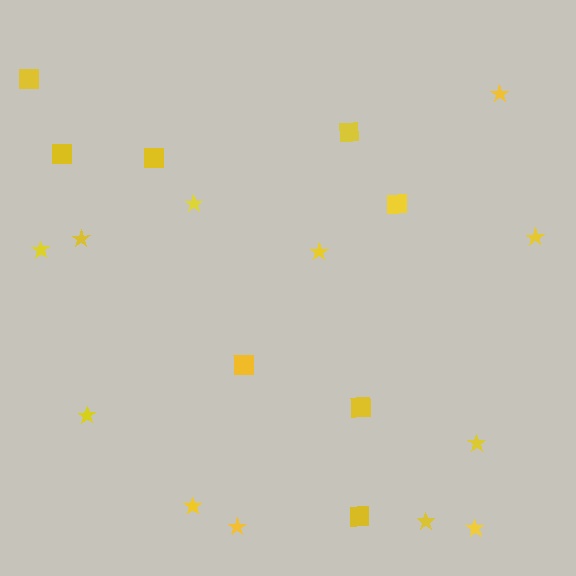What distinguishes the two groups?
There are 2 groups: one group of stars (12) and one group of squares (8).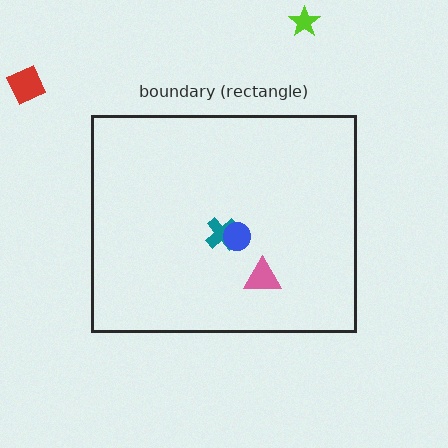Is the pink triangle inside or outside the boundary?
Inside.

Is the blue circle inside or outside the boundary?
Inside.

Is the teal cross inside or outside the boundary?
Inside.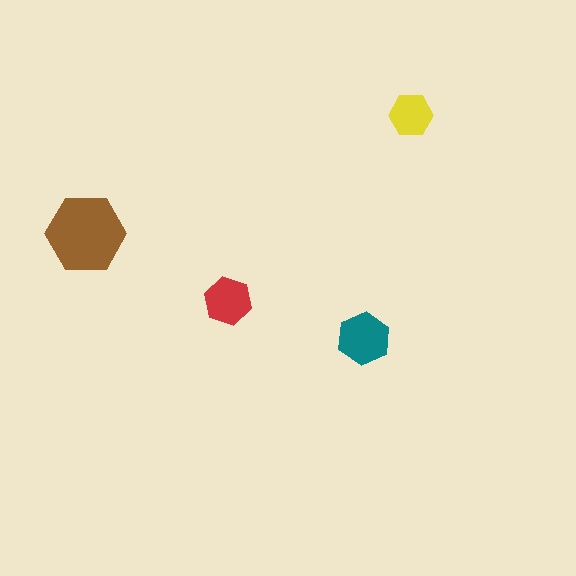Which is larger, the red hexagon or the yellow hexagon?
The red one.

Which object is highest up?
The yellow hexagon is topmost.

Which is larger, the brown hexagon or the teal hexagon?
The brown one.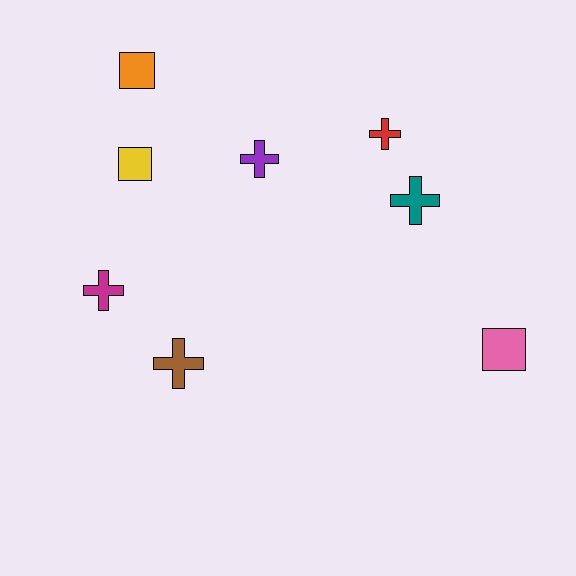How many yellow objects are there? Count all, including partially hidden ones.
There is 1 yellow object.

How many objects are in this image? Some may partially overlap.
There are 8 objects.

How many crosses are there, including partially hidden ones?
There are 5 crosses.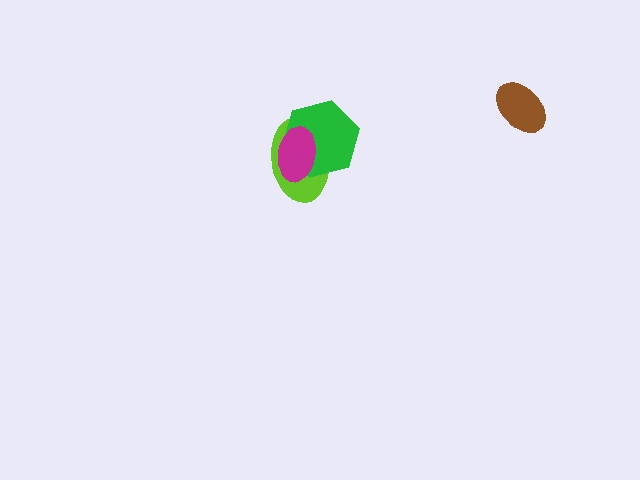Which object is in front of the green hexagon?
The magenta ellipse is in front of the green hexagon.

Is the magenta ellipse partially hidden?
No, no other shape covers it.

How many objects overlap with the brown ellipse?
0 objects overlap with the brown ellipse.